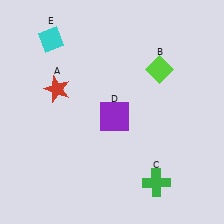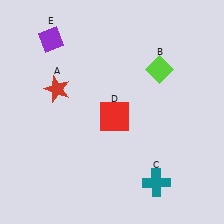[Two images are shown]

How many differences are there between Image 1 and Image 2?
There are 3 differences between the two images.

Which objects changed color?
C changed from green to teal. D changed from purple to red. E changed from cyan to purple.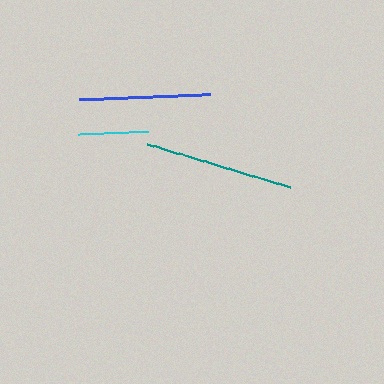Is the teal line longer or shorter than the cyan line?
The teal line is longer than the cyan line.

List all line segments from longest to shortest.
From longest to shortest: teal, blue, cyan.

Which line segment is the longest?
The teal line is the longest at approximately 149 pixels.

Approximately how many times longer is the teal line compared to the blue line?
The teal line is approximately 1.1 times the length of the blue line.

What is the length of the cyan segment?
The cyan segment is approximately 70 pixels long.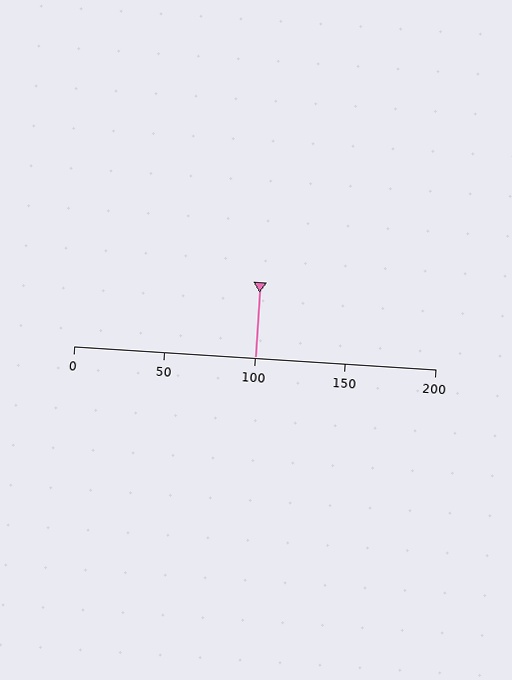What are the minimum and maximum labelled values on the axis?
The axis runs from 0 to 200.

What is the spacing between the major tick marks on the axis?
The major ticks are spaced 50 apart.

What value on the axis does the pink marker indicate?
The marker indicates approximately 100.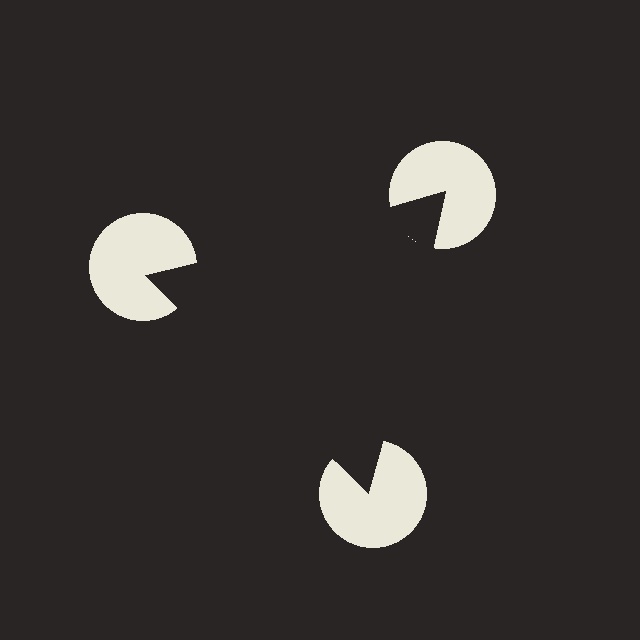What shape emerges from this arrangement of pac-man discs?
An illusory triangle — its edges are inferred from the aligned wedge cuts in the pac-man discs, not physically drawn.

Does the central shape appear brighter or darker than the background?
It typically appears slightly darker than the background, even though no actual brightness change is drawn.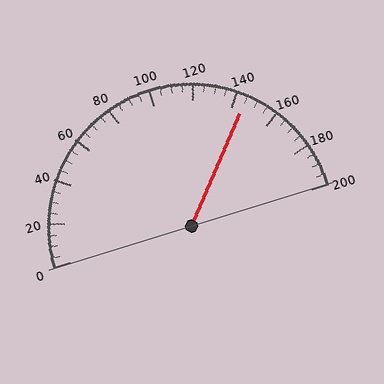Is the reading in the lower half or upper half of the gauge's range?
The reading is in the upper half of the range (0 to 200).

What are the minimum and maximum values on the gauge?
The gauge ranges from 0 to 200.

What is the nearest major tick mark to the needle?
The nearest major tick mark is 140.